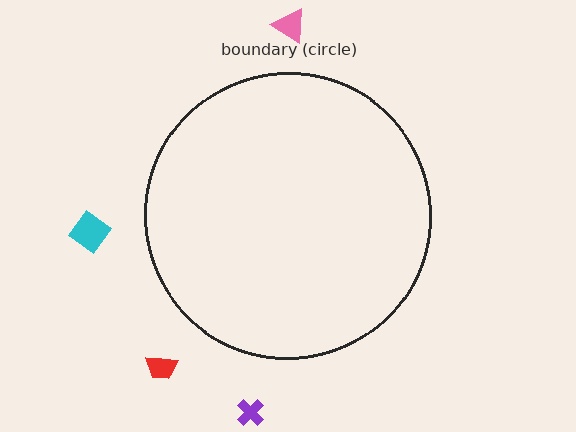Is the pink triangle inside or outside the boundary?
Outside.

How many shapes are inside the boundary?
0 inside, 4 outside.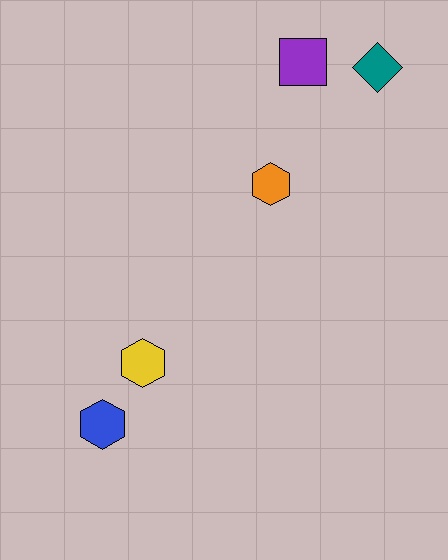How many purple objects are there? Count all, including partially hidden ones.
There is 1 purple object.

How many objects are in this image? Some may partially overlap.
There are 5 objects.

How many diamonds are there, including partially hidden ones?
There is 1 diamond.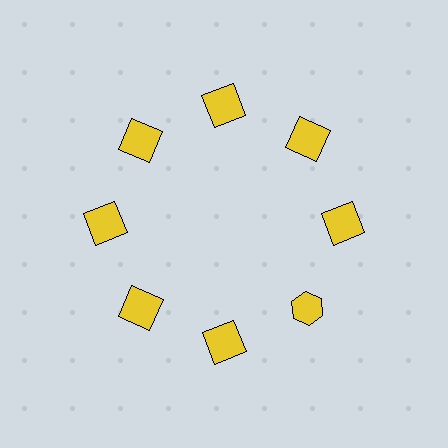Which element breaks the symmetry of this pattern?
The yellow hexagon at roughly the 4 o'clock position breaks the symmetry. All other shapes are yellow squares.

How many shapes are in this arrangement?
There are 8 shapes arranged in a ring pattern.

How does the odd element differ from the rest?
It has a different shape: hexagon instead of square.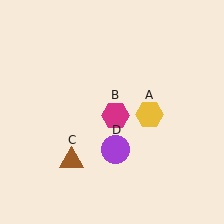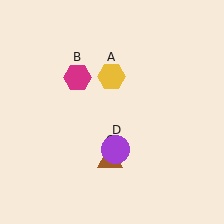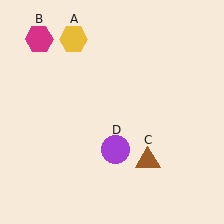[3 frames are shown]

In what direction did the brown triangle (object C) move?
The brown triangle (object C) moved right.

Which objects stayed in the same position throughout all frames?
Purple circle (object D) remained stationary.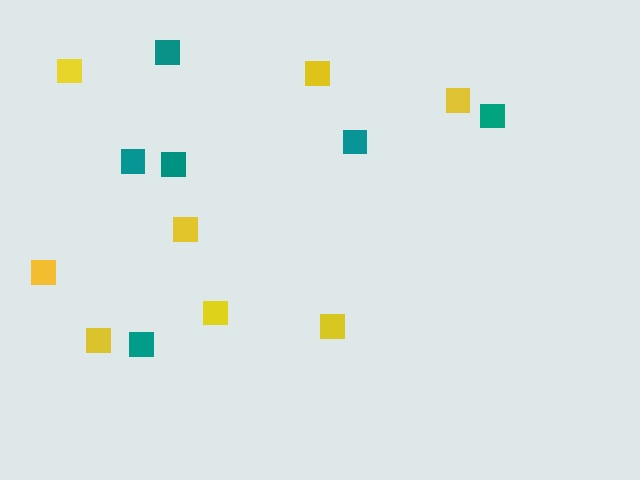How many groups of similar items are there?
There are 2 groups: one group of yellow squares (8) and one group of teal squares (6).